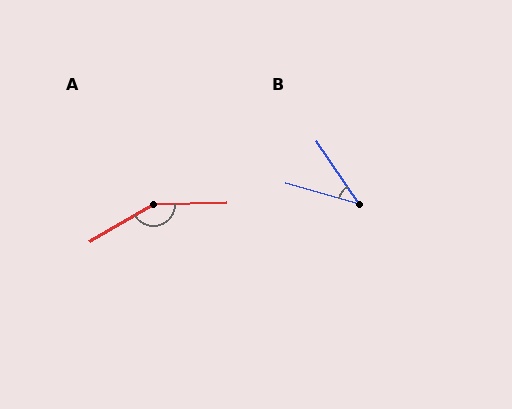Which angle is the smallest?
B, at approximately 40 degrees.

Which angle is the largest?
A, at approximately 151 degrees.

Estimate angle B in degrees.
Approximately 40 degrees.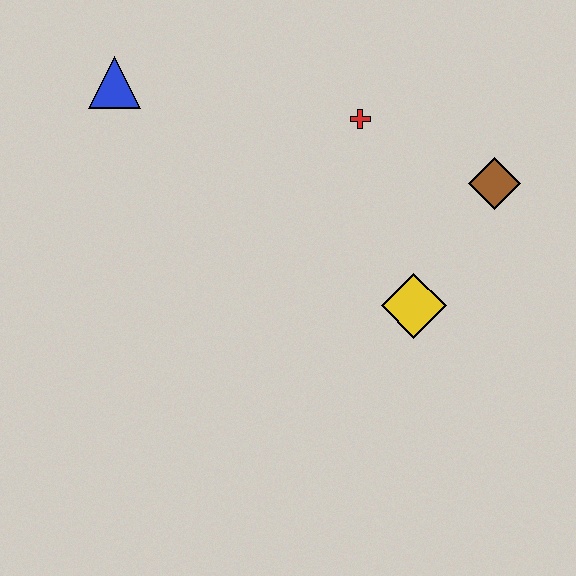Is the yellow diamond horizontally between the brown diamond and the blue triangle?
Yes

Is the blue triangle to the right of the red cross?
No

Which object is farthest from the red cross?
The blue triangle is farthest from the red cross.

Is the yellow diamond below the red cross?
Yes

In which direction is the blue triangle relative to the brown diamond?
The blue triangle is to the left of the brown diamond.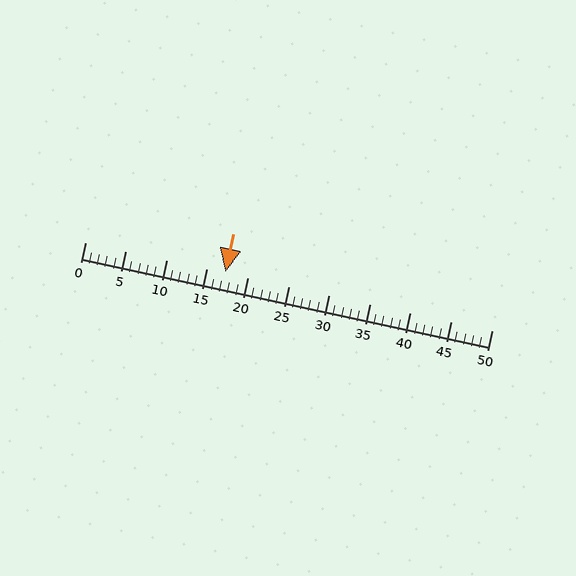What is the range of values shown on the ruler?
The ruler shows values from 0 to 50.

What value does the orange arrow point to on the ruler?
The orange arrow points to approximately 17.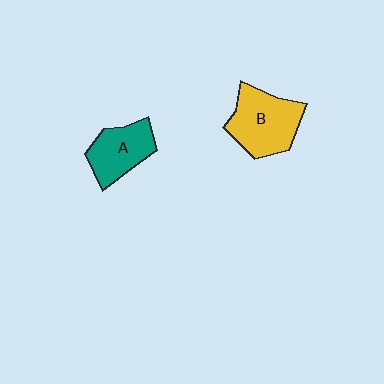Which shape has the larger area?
Shape B (yellow).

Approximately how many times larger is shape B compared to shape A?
Approximately 1.3 times.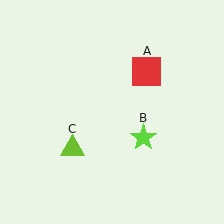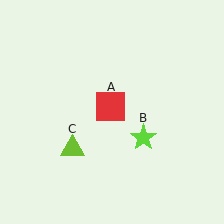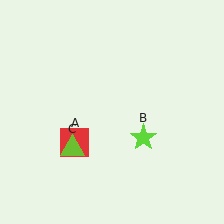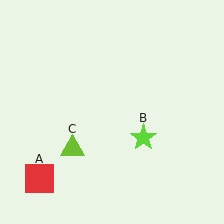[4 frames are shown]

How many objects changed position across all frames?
1 object changed position: red square (object A).